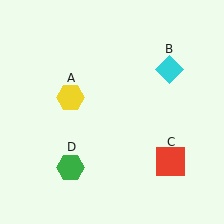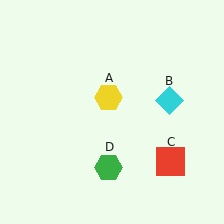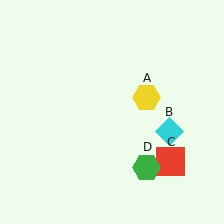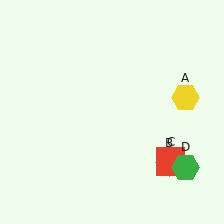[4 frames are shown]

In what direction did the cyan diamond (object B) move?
The cyan diamond (object B) moved down.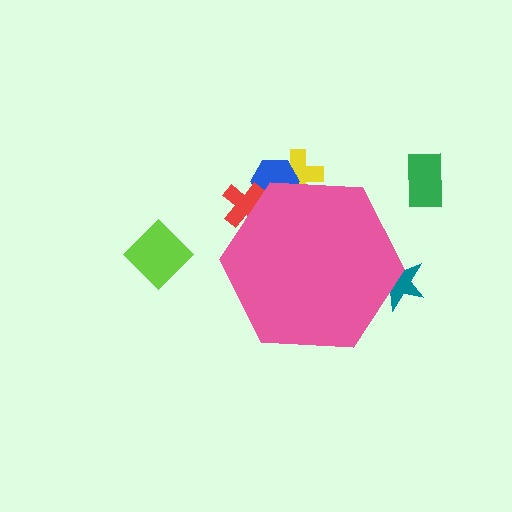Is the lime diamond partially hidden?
No, the lime diamond is fully visible.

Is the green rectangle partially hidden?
No, the green rectangle is fully visible.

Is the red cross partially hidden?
Yes, the red cross is partially hidden behind the pink hexagon.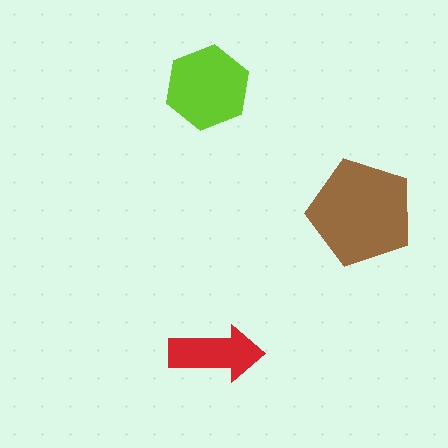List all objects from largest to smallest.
The brown pentagon, the lime hexagon, the red arrow.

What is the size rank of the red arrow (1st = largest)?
3rd.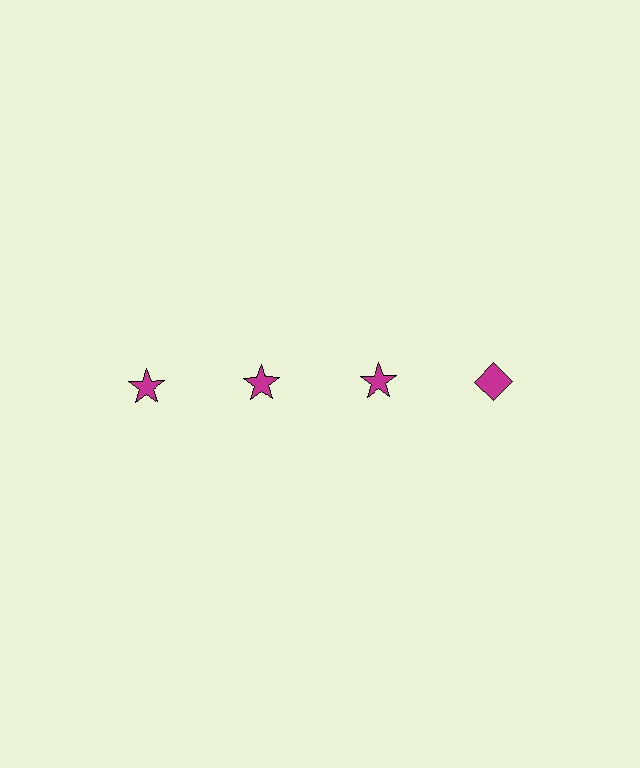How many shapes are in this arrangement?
There are 4 shapes arranged in a grid pattern.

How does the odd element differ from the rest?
It has a different shape: diamond instead of star.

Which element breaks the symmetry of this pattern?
The magenta diamond in the top row, second from right column breaks the symmetry. All other shapes are magenta stars.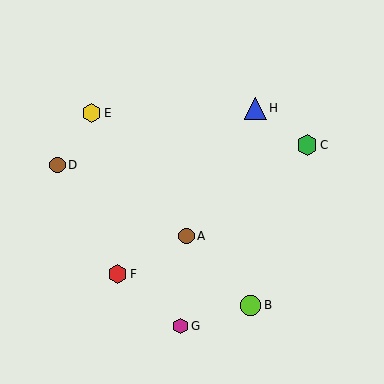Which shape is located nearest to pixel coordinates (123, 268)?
The red hexagon (labeled F) at (118, 274) is nearest to that location.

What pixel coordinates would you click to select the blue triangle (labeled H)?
Click at (255, 108) to select the blue triangle H.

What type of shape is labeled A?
Shape A is a brown circle.